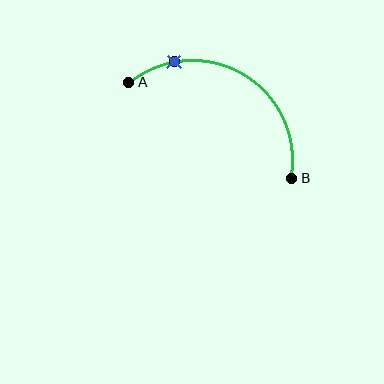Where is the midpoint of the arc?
The arc midpoint is the point on the curve farthest from the straight line joining A and B. It sits above that line.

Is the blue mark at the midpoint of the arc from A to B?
No. The blue mark lies on the arc but is closer to endpoint A. The arc midpoint would be at the point on the curve equidistant along the arc from both A and B.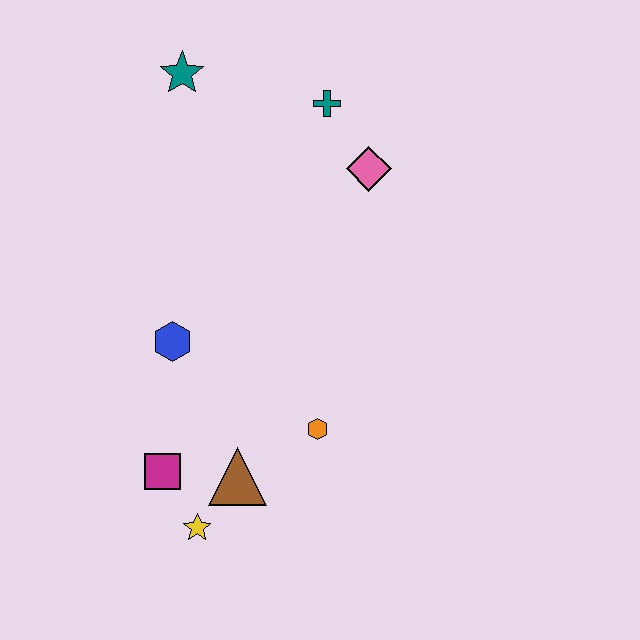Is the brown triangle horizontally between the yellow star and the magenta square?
No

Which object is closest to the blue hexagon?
The magenta square is closest to the blue hexagon.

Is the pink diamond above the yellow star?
Yes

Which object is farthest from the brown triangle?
The teal star is farthest from the brown triangle.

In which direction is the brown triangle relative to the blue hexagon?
The brown triangle is below the blue hexagon.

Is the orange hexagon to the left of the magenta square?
No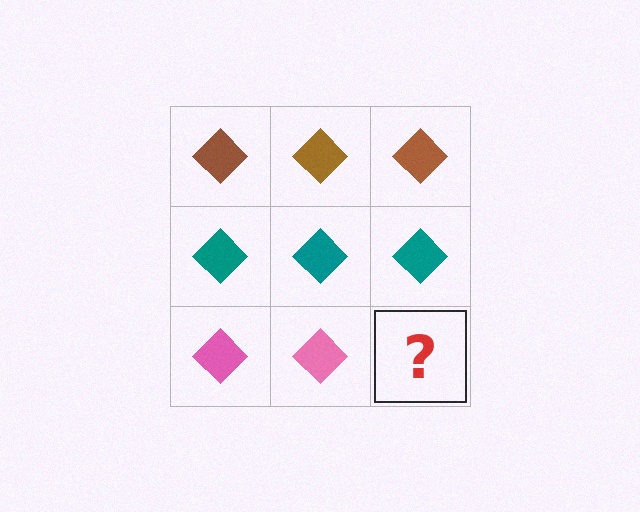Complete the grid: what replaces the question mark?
The question mark should be replaced with a pink diamond.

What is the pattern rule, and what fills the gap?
The rule is that each row has a consistent color. The gap should be filled with a pink diamond.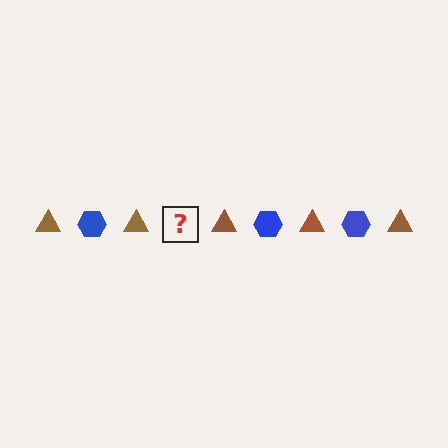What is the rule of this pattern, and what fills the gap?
The rule is that the pattern alternates between brown triangle and blue hexagon. The gap should be filled with a blue hexagon.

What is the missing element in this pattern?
The missing element is a blue hexagon.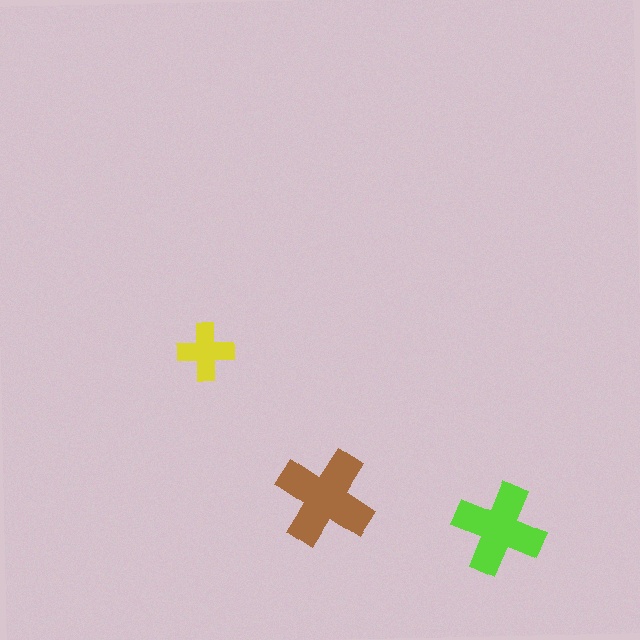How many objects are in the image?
There are 3 objects in the image.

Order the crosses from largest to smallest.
the brown one, the lime one, the yellow one.